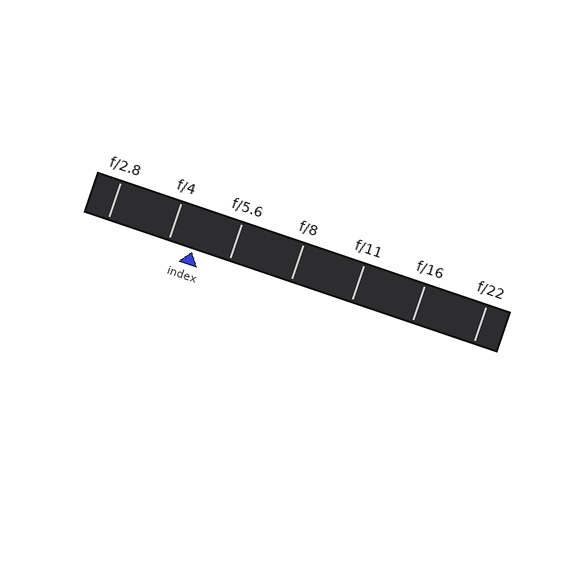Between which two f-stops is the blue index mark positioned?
The index mark is between f/4 and f/5.6.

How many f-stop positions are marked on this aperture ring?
There are 7 f-stop positions marked.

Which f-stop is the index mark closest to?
The index mark is closest to f/4.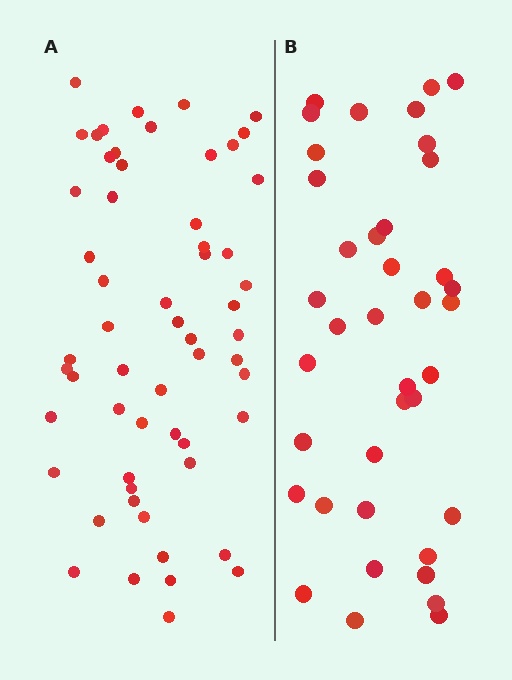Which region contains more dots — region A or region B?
Region A (the left region) has more dots.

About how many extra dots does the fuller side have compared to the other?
Region A has approximately 20 more dots than region B.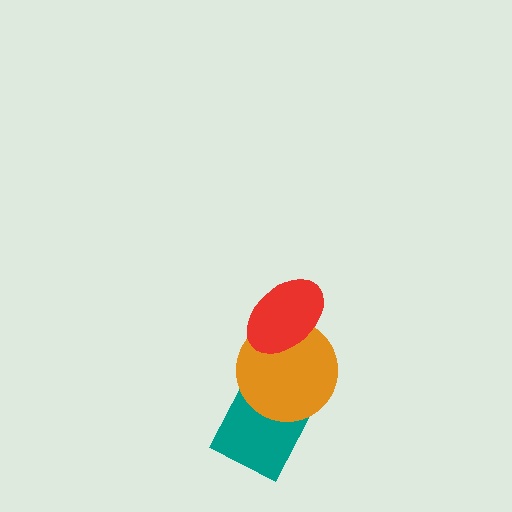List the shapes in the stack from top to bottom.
From top to bottom: the red ellipse, the orange circle, the teal diamond.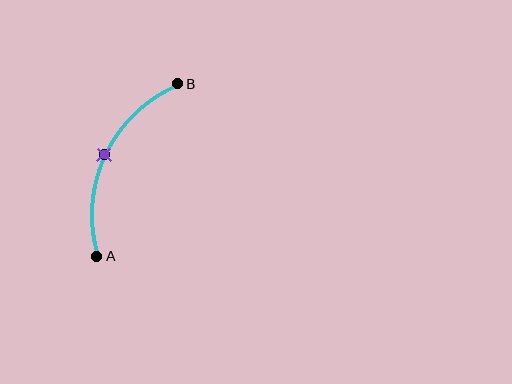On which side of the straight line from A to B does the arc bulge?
The arc bulges to the left of the straight line connecting A and B.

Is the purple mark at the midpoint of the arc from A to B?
Yes. The purple mark lies on the arc at equal arc-length from both A and B — it is the arc midpoint.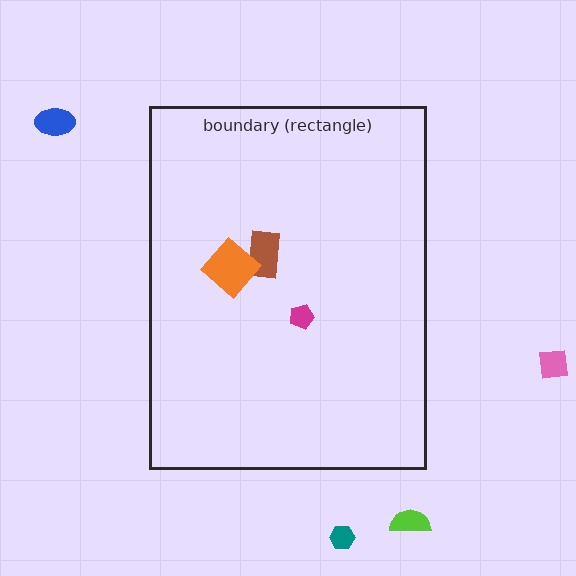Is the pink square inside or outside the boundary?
Outside.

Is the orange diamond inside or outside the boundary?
Inside.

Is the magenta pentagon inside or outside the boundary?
Inside.